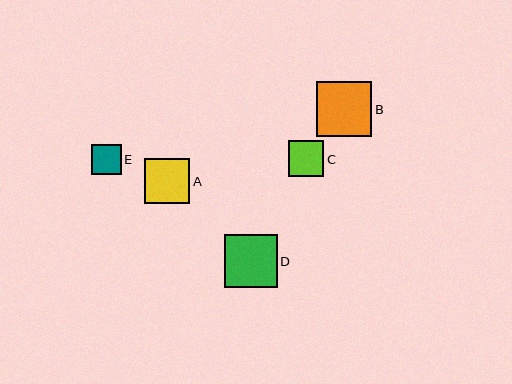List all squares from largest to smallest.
From largest to smallest: B, D, A, C, E.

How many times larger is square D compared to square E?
Square D is approximately 1.8 times the size of square E.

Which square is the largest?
Square B is the largest with a size of approximately 55 pixels.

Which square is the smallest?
Square E is the smallest with a size of approximately 30 pixels.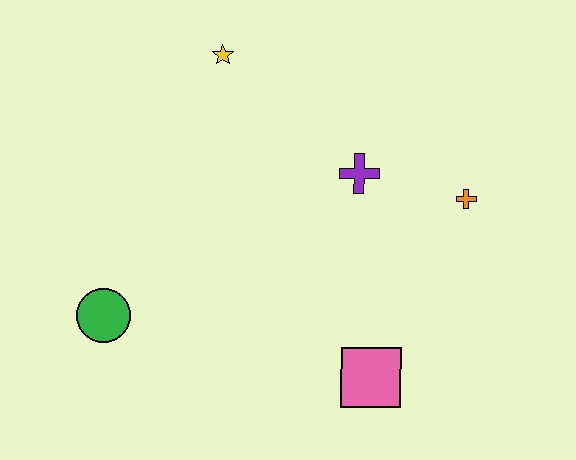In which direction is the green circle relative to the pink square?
The green circle is to the left of the pink square.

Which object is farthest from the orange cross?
The green circle is farthest from the orange cross.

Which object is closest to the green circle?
The pink square is closest to the green circle.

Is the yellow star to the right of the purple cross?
No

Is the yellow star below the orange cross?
No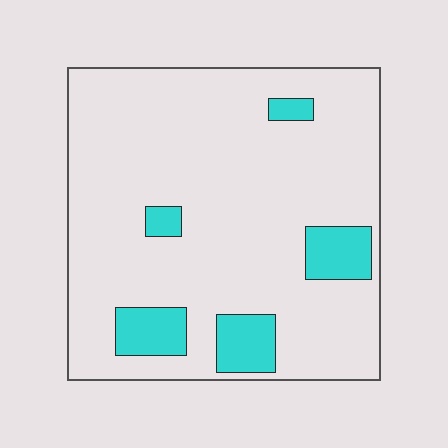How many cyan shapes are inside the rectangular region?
5.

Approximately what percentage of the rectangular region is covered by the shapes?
Approximately 15%.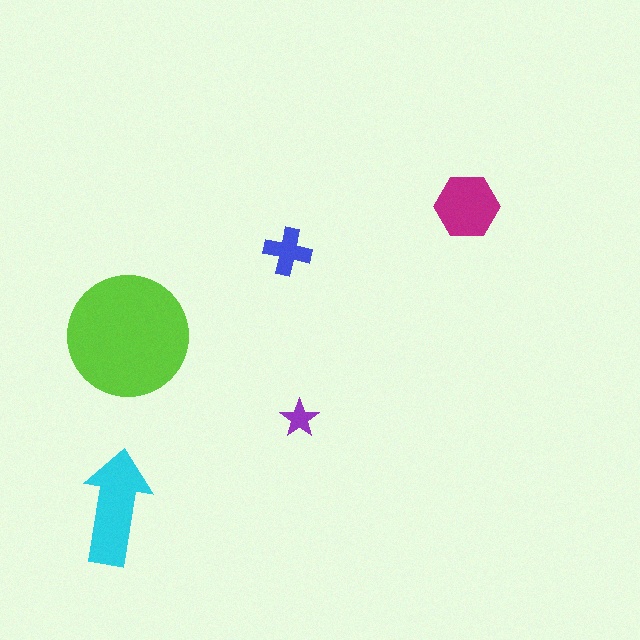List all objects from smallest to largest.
The purple star, the blue cross, the magenta hexagon, the cyan arrow, the lime circle.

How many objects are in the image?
There are 5 objects in the image.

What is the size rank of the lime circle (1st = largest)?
1st.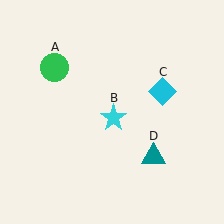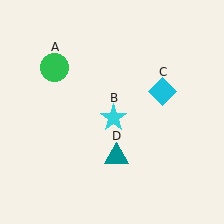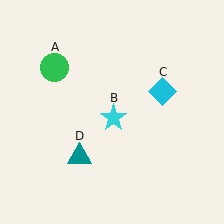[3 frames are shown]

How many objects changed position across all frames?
1 object changed position: teal triangle (object D).